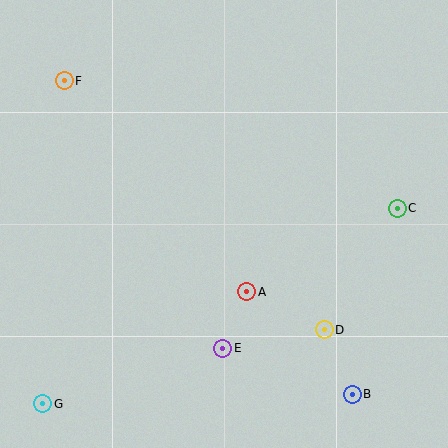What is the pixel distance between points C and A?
The distance between C and A is 172 pixels.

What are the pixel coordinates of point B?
Point B is at (352, 394).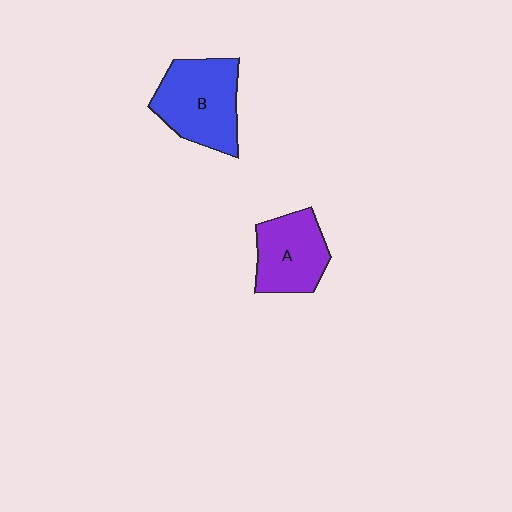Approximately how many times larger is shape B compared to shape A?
Approximately 1.3 times.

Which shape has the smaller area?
Shape A (purple).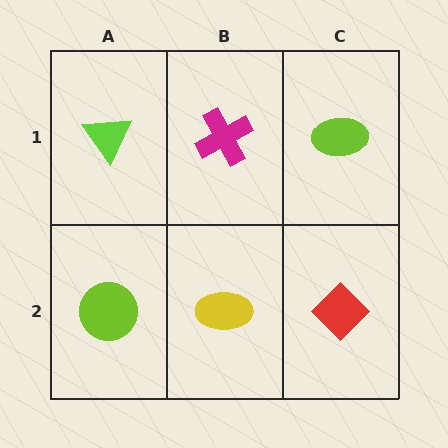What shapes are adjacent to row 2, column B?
A magenta cross (row 1, column B), a lime circle (row 2, column A), a red diamond (row 2, column C).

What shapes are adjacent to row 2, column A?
A lime triangle (row 1, column A), a yellow ellipse (row 2, column B).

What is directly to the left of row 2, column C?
A yellow ellipse.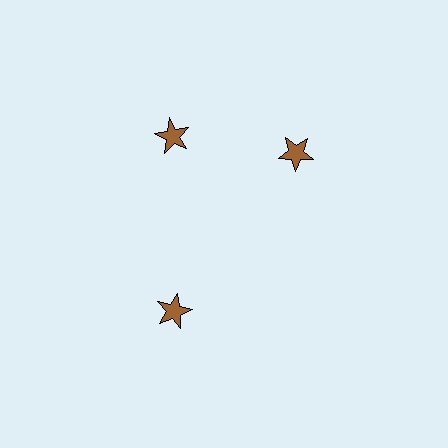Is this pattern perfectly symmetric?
No. The 3 brown stars are arranged in a ring, but one element near the 3 o'clock position is rotated out of alignment along the ring, breaking the 3-fold rotational symmetry.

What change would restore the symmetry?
The symmetry would be restored by rotating it back into even spacing with its neighbors so that all 3 stars sit at equal angles and equal distance from the center.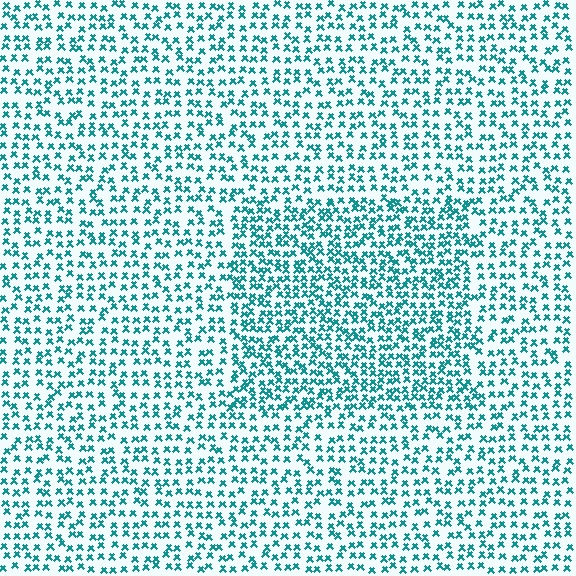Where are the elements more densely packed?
The elements are more densely packed inside the rectangle boundary.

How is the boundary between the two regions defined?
The boundary is defined by a change in element density (approximately 1.6x ratio). All elements are the same color, size, and shape.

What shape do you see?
I see a rectangle.